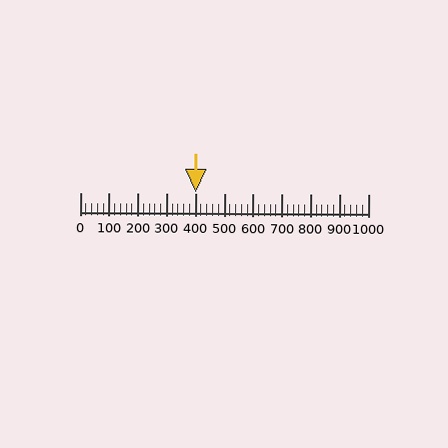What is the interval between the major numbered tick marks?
The major tick marks are spaced 100 units apart.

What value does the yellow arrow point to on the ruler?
The yellow arrow points to approximately 400.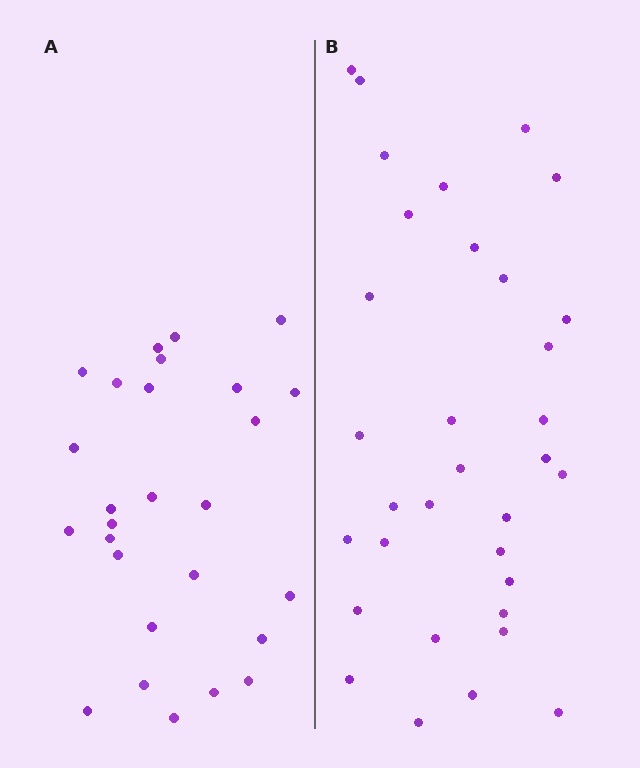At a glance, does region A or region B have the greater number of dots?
Region B (the right region) has more dots.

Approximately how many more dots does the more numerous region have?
Region B has about 6 more dots than region A.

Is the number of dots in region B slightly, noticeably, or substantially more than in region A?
Region B has only slightly more — the two regions are fairly close. The ratio is roughly 1.2 to 1.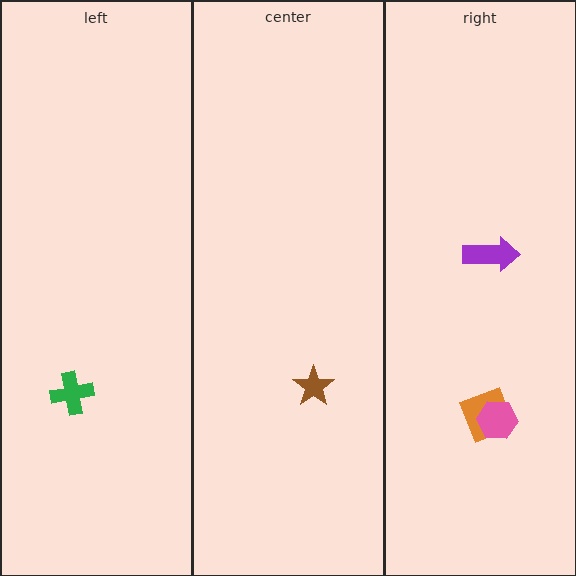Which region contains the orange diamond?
The right region.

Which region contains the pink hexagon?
The right region.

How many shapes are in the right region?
3.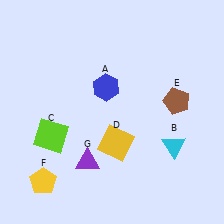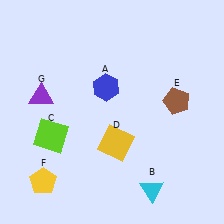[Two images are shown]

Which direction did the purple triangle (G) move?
The purple triangle (G) moved up.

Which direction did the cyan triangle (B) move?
The cyan triangle (B) moved down.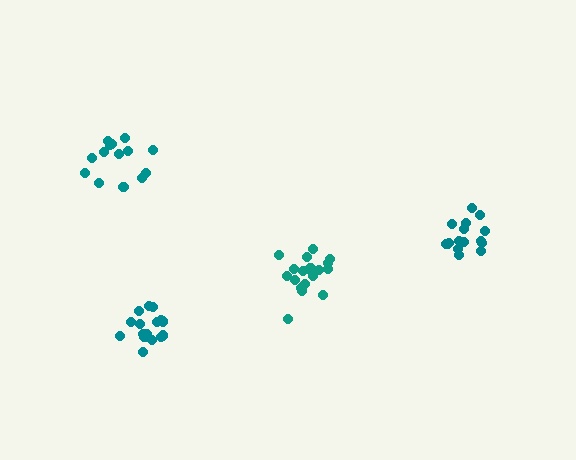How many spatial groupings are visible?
There are 4 spatial groupings.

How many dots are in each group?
Group 1: 16 dots, Group 2: 20 dots, Group 3: 17 dots, Group 4: 14 dots (67 total).